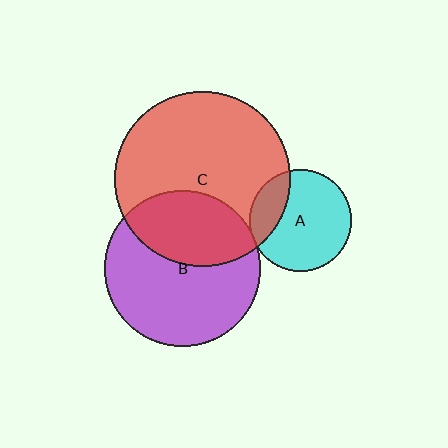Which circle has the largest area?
Circle C (red).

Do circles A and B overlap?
Yes.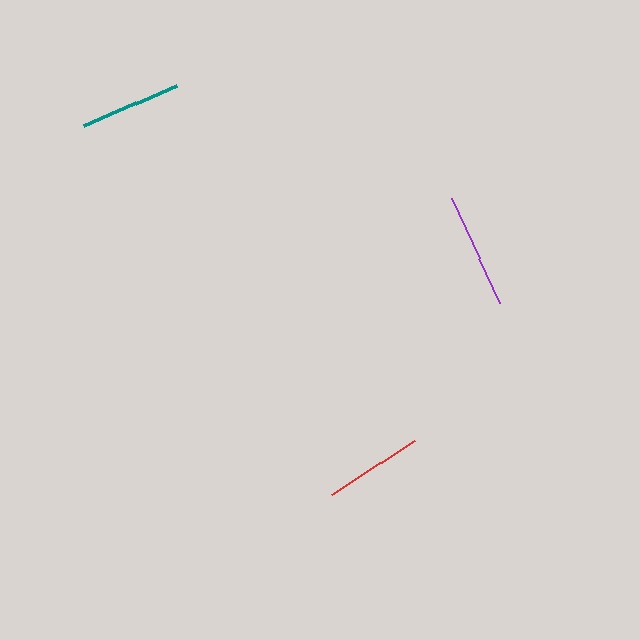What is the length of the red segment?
The red segment is approximately 99 pixels long.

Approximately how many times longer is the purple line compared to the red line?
The purple line is approximately 1.2 times the length of the red line.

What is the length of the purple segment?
The purple segment is approximately 117 pixels long.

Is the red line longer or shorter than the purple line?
The purple line is longer than the red line.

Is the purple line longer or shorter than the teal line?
The purple line is longer than the teal line.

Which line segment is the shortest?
The red line is the shortest at approximately 99 pixels.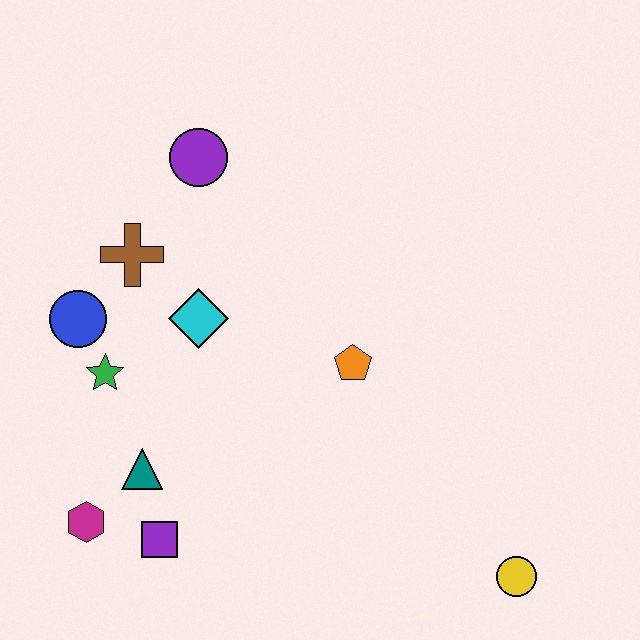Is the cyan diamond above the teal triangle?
Yes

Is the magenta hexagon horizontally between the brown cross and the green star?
No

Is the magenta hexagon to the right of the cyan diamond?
No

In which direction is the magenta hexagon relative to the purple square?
The magenta hexagon is to the left of the purple square.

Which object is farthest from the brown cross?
The yellow circle is farthest from the brown cross.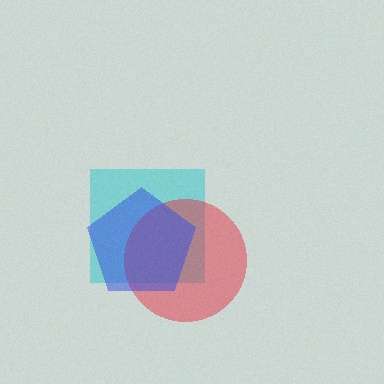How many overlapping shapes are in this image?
There are 3 overlapping shapes in the image.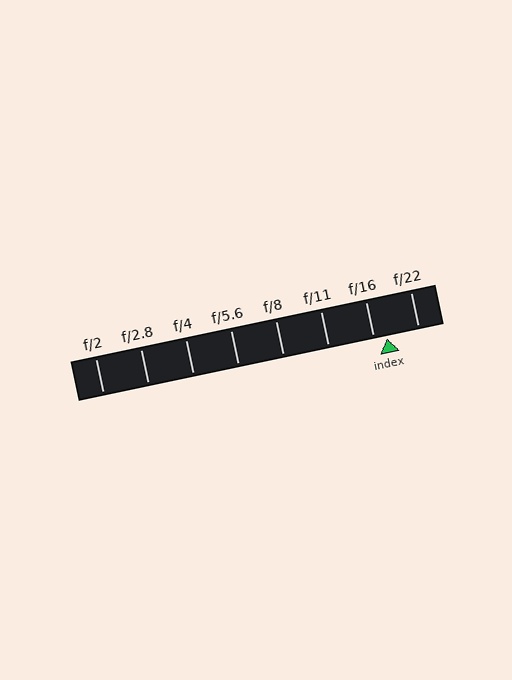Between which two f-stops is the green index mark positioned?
The index mark is between f/16 and f/22.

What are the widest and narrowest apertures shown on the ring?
The widest aperture shown is f/2 and the narrowest is f/22.